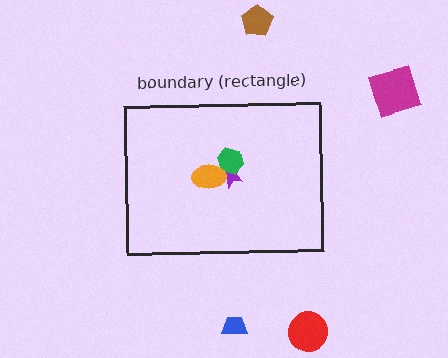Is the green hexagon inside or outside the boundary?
Inside.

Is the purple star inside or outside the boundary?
Inside.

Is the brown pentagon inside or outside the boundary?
Outside.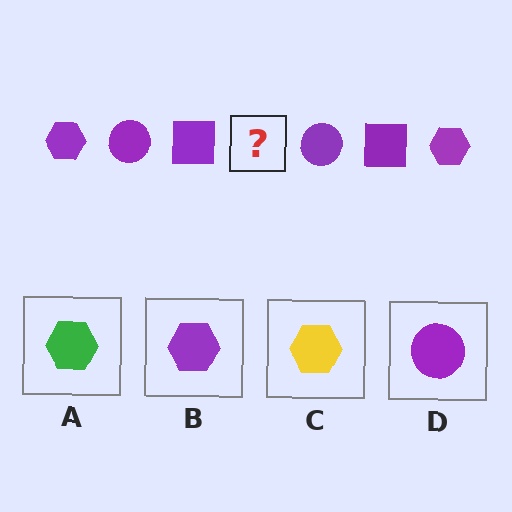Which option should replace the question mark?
Option B.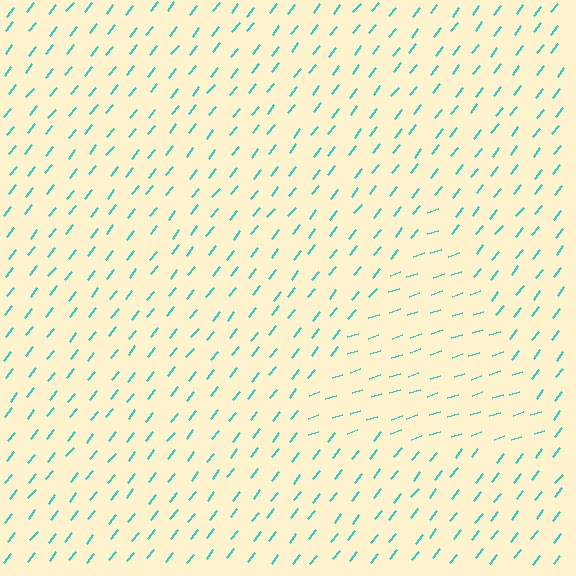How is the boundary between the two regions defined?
The boundary is defined purely by a change in line orientation (approximately 33 degrees difference). All lines are the same color and thickness.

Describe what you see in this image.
The image is filled with small cyan line segments. A triangle region in the image has lines oriented differently from the surrounding lines, creating a visible texture boundary.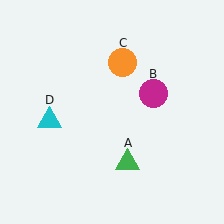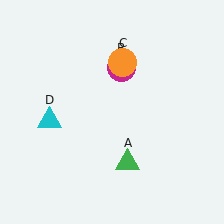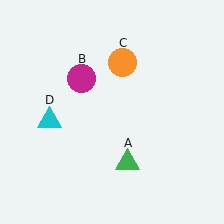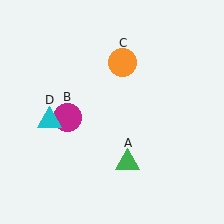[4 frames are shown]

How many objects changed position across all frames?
1 object changed position: magenta circle (object B).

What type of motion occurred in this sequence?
The magenta circle (object B) rotated counterclockwise around the center of the scene.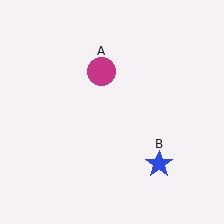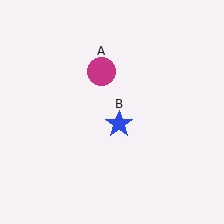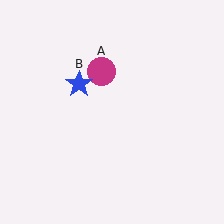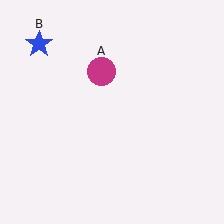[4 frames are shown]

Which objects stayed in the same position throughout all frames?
Magenta circle (object A) remained stationary.